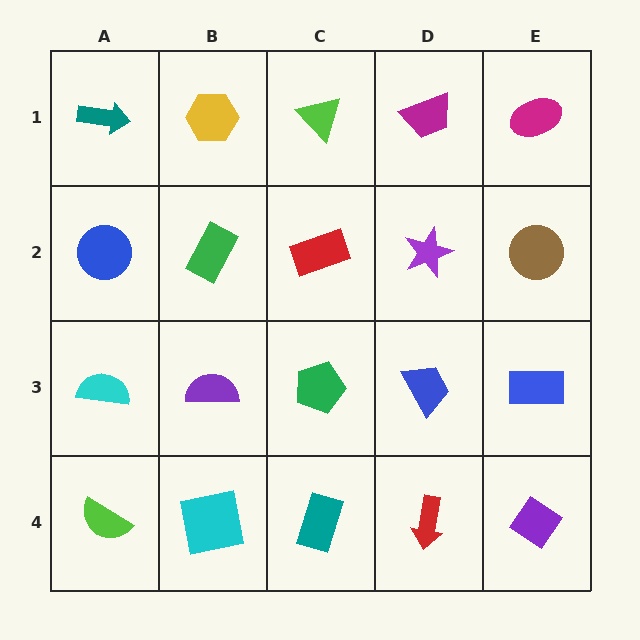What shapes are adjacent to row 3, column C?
A red rectangle (row 2, column C), a teal rectangle (row 4, column C), a purple semicircle (row 3, column B), a blue trapezoid (row 3, column D).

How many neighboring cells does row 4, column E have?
2.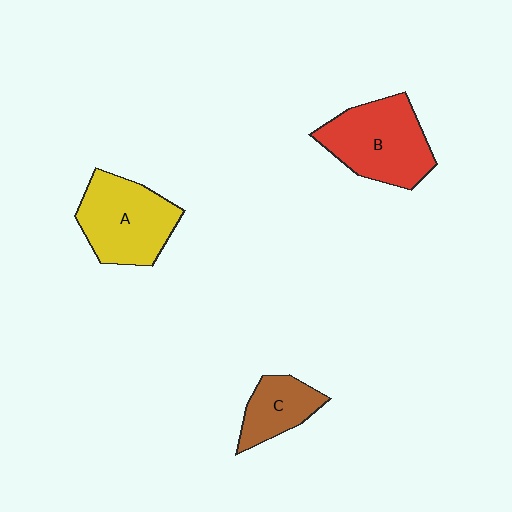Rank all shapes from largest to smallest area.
From largest to smallest: B (red), A (yellow), C (brown).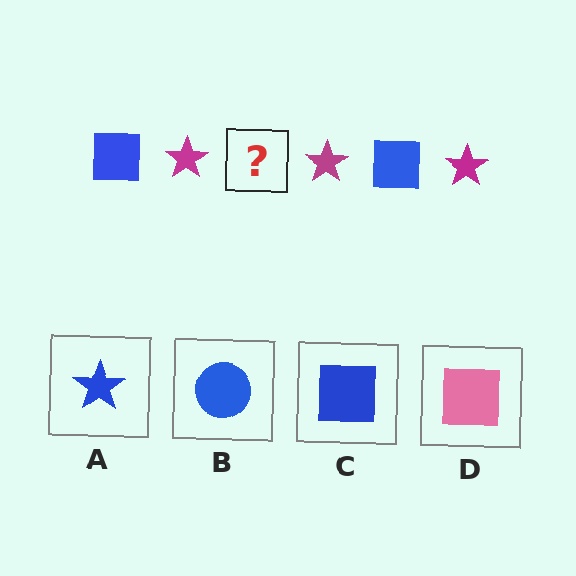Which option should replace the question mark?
Option C.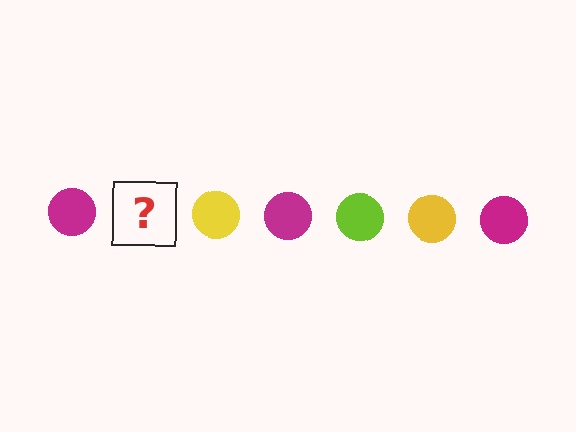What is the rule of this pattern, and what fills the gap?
The rule is that the pattern cycles through magenta, lime, yellow circles. The gap should be filled with a lime circle.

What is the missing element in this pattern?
The missing element is a lime circle.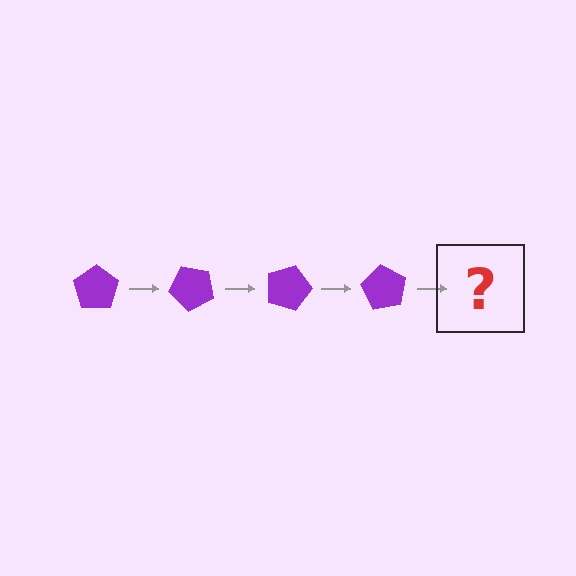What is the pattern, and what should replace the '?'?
The pattern is that the pentagon rotates 45 degrees each step. The '?' should be a purple pentagon rotated 180 degrees.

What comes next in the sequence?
The next element should be a purple pentagon rotated 180 degrees.